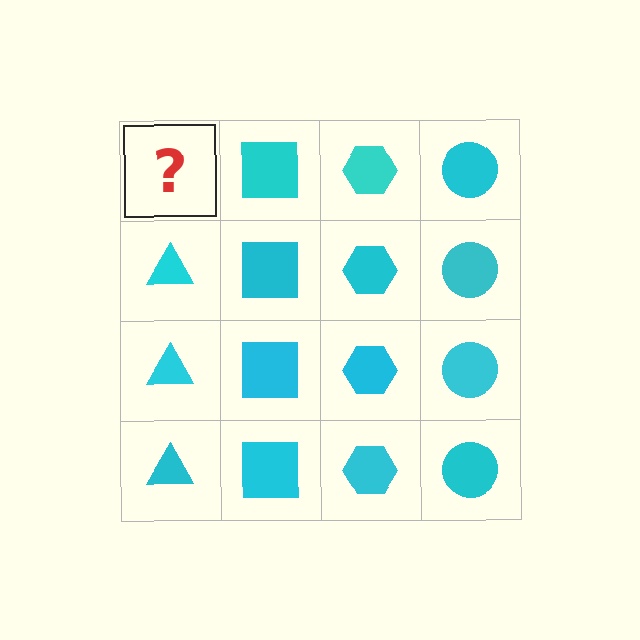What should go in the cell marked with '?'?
The missing cell should contain a cyan triangle.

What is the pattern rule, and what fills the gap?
The rule is that each column has a consistent shape. The gap should be filled with a cyan triangle.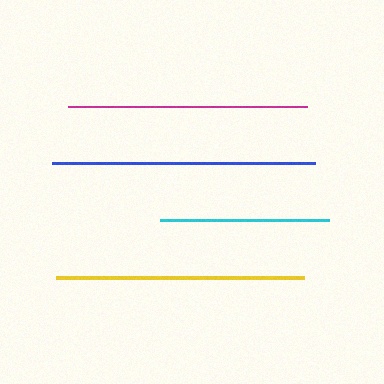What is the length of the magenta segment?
The magenta segment is approximately 239 pixels long.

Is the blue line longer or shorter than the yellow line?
The blue line is longer than the yellow line.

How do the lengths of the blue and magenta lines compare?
The blue and magenta lines are approximately the same length.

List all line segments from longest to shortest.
From longest to shortest: blue, yellow, magenta, cyan.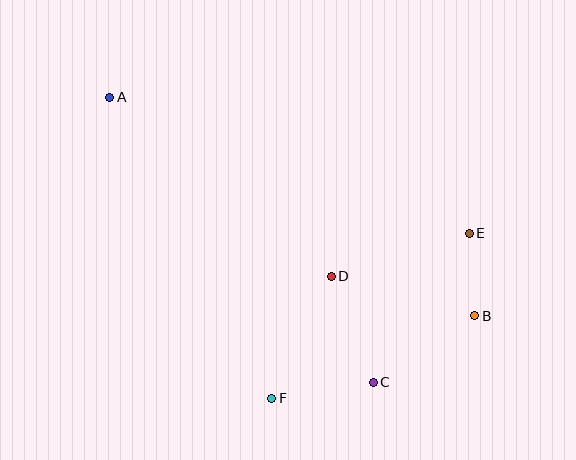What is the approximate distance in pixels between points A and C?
The distance between A and C is approximately 388 pixels.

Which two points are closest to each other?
Points B and E are closest to each other.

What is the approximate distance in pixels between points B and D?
The distance between B and D is approximately 149 pixels.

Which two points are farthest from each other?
Points A and B are farthest from each other.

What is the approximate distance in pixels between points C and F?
The distance between C and F is approximately 103 pixels.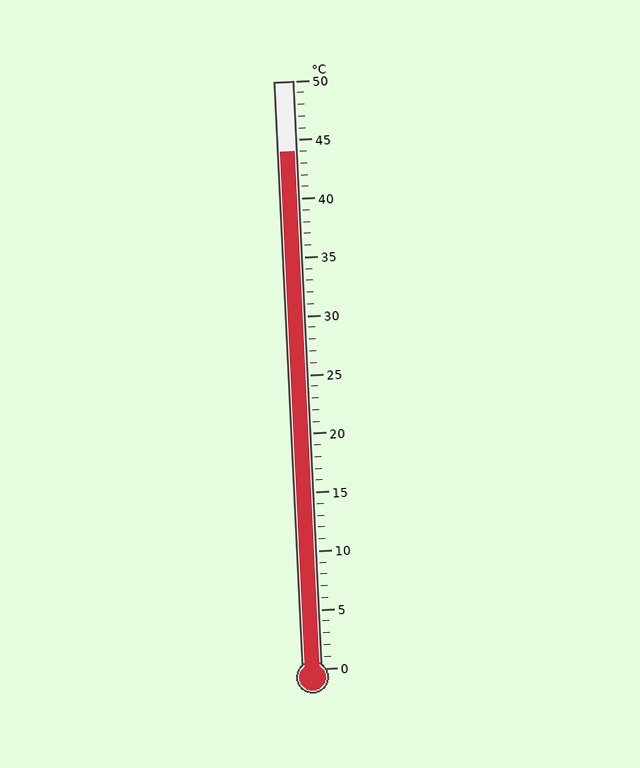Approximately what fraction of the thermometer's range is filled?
The thermometer is filled to approximately 90% of its range.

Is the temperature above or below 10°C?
The temperature is above 10°C.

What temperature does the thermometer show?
The thermometer shows approximately 44°C.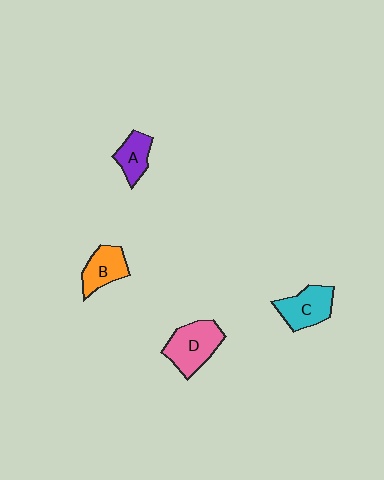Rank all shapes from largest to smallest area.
From largest to smallest: D (pink), C (cyan), B (orange), A (purple).